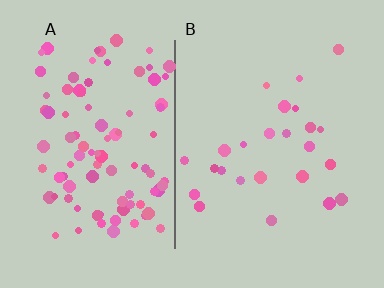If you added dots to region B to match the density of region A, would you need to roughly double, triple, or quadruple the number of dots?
Approximately quadruple.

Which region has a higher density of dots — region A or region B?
A (the left).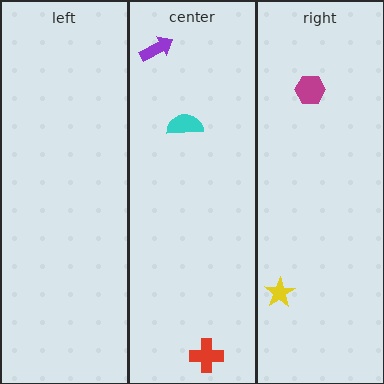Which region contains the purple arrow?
The center region.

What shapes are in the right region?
The yellow star, the magenta hexagon.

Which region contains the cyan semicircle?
The center region.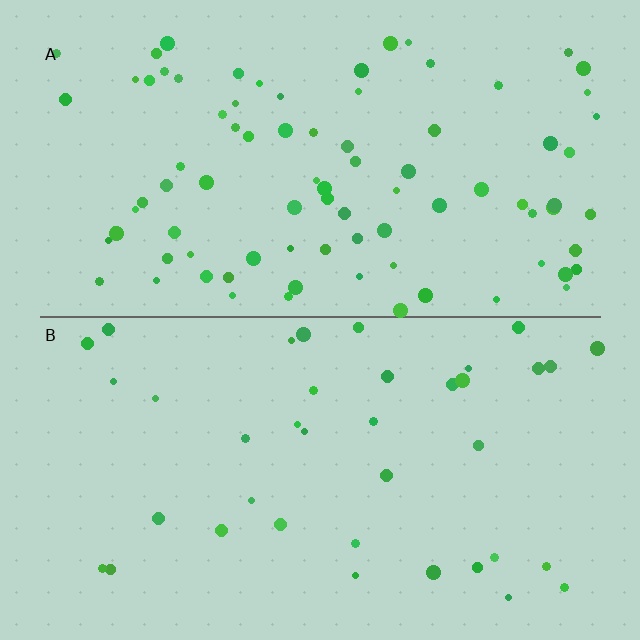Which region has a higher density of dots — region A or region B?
A (the top).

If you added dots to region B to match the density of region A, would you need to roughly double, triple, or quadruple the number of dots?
Approximately double.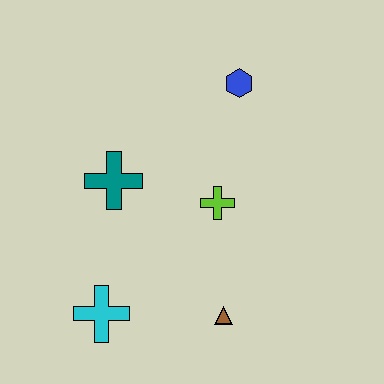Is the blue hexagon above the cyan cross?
Yes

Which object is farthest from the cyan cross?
The blue hexagon is farthest from the cyan cross.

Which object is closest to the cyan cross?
The brown triangle is closest to the cyan cross.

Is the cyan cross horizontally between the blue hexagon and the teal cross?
No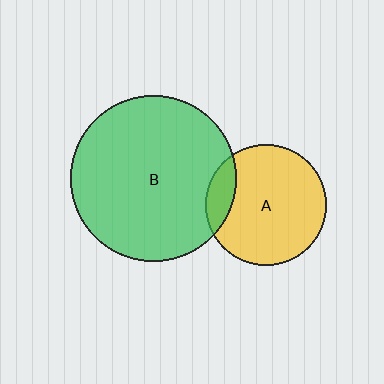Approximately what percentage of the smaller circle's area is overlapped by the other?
Approximately 15%.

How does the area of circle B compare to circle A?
Approximately 1.9 times.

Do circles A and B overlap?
Yes.